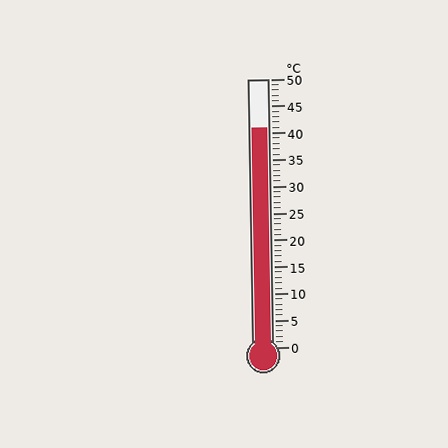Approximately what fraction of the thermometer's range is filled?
The thermometer is filled to approximately 80% of its range.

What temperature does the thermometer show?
The thermometer shows approximately 41°C.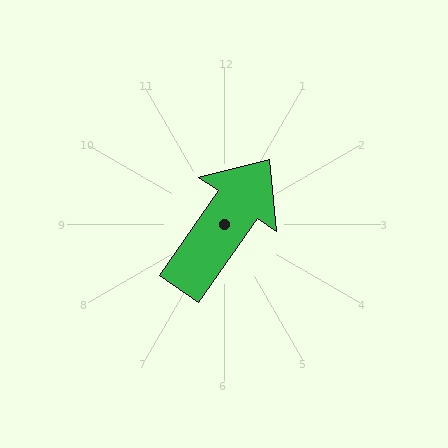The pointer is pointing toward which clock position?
Roughly 1 o'clock.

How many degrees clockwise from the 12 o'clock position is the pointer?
Approximately 35 degrees.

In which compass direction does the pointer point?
Northeast.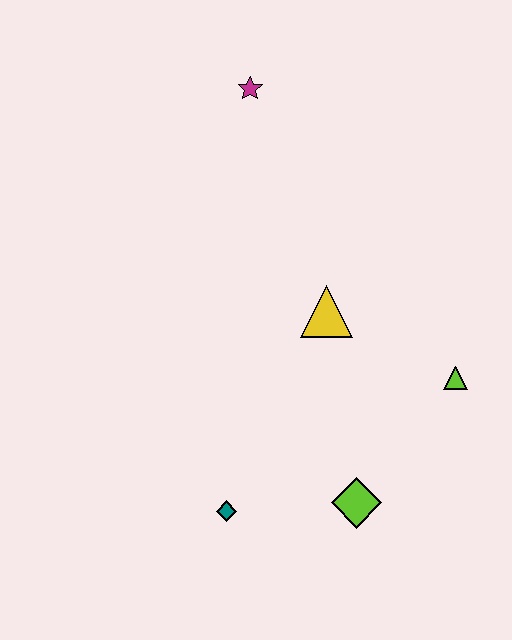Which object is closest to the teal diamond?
The lime diamond is closest to the teal diamond.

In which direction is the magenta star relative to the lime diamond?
The magenta star is above the lime diamond.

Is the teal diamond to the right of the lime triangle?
No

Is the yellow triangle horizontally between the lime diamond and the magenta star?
Yes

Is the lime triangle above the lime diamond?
Yes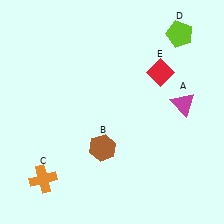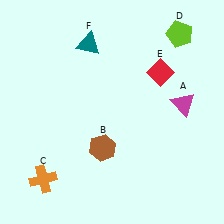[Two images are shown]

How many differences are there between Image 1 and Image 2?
There is 1 difference between the two images.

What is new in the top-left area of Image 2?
A teal triangle (F) was added in the top-left area of Image 2.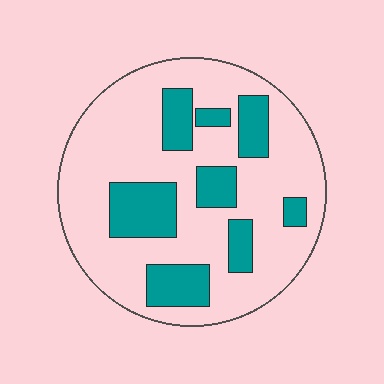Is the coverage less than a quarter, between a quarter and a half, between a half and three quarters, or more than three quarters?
Between a quarter and a half.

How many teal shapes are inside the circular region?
8.